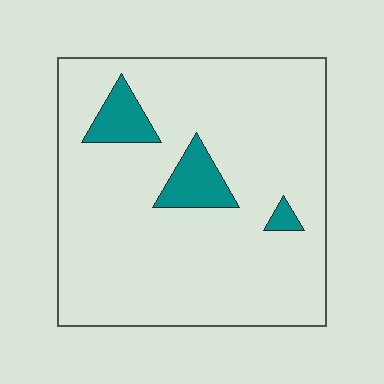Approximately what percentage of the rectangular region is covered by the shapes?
Approximately 10%.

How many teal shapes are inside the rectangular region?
3.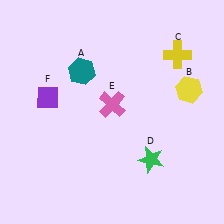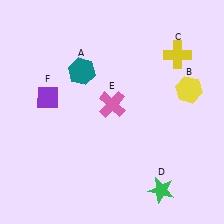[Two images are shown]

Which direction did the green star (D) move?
The green star (D) moved down.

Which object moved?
The green star (D) moved down.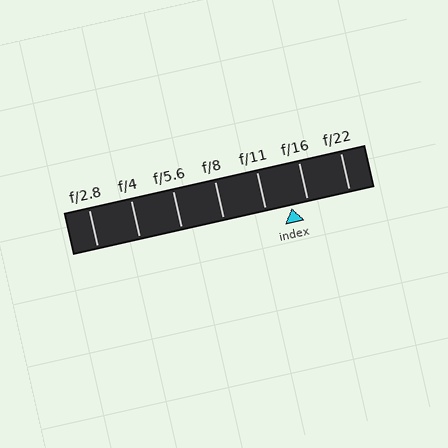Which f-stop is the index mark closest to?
The index mark is closest to f/16.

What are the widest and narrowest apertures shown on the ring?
The widest aperture shown is f/2.8 and the narrowest is f/22.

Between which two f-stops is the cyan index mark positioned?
The index mark is between f/11 and f/16.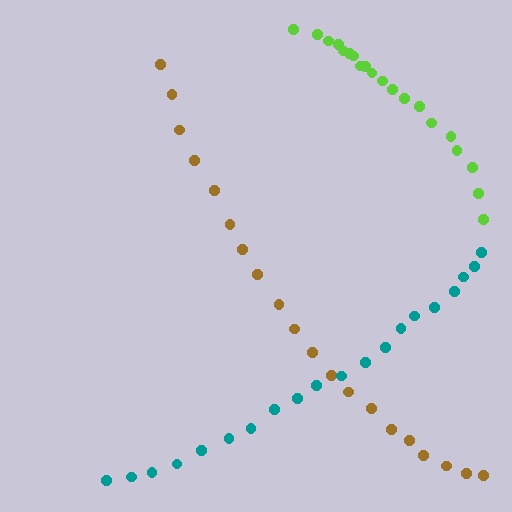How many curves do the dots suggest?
There are 3 distinct paths.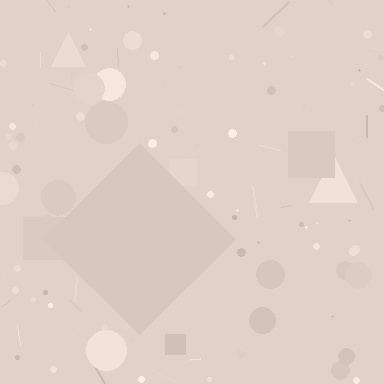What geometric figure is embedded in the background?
A diamond is embedded in the background.